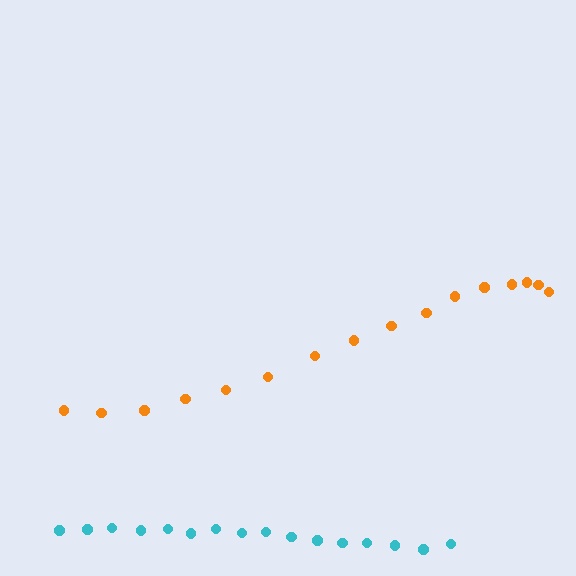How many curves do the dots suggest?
There are 2 distinct paths.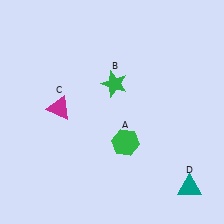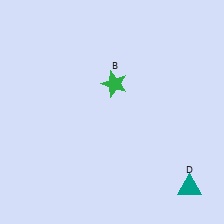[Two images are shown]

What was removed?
The green hexagon (A), the magenta triangle (C) were removed in Image 2.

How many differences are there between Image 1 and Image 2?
There are 2 differences between the two images.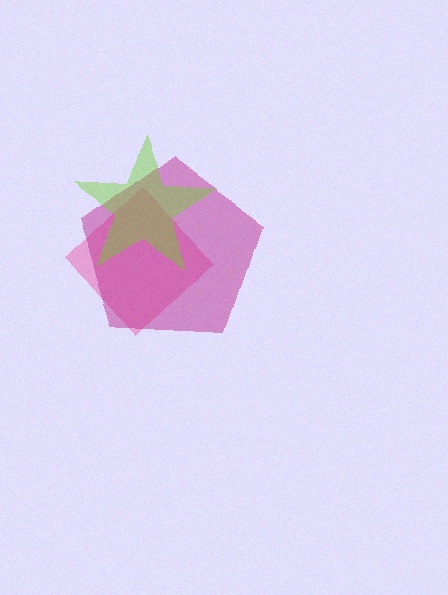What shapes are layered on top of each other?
The layered shapes are: a pink diamond, a magenta pentagon, a lime star.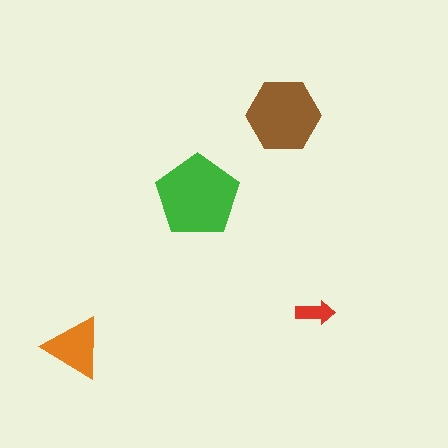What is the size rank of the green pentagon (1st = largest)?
1st.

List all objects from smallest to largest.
The red arrow, the orange triangle, the brown hexagon, the green pentagon.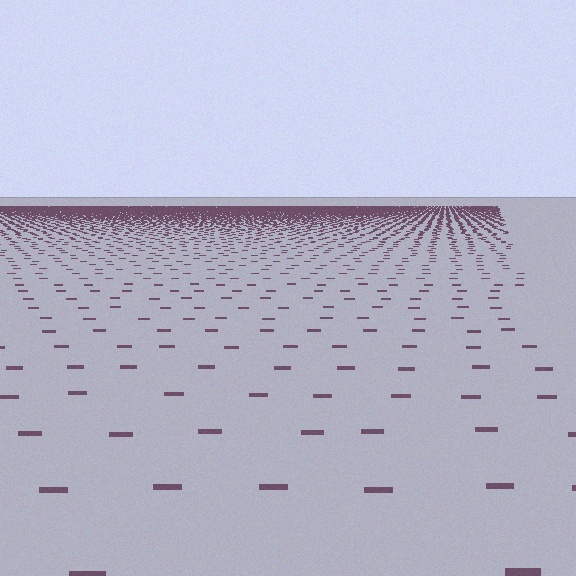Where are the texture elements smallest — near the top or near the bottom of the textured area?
Near the top.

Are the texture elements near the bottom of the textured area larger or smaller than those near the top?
Larger. Near the bottom, elements are closer to the viewer and appear at a bigger on-screen size.